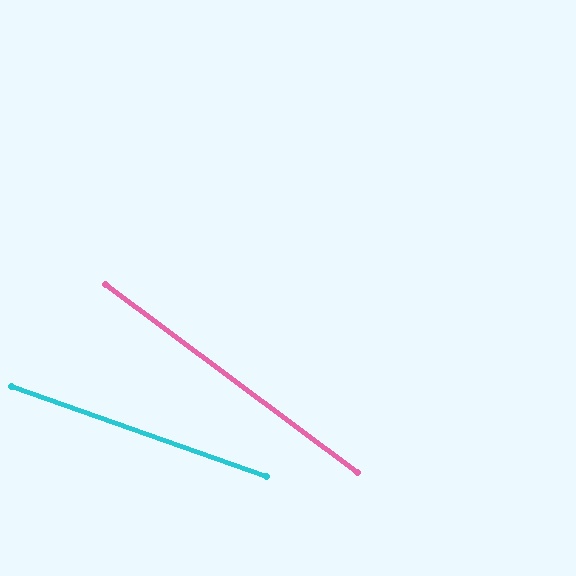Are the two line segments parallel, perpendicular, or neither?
Neither parallel nor perpendicular — they differ by about 17°.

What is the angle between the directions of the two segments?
Approximately 17 degrees.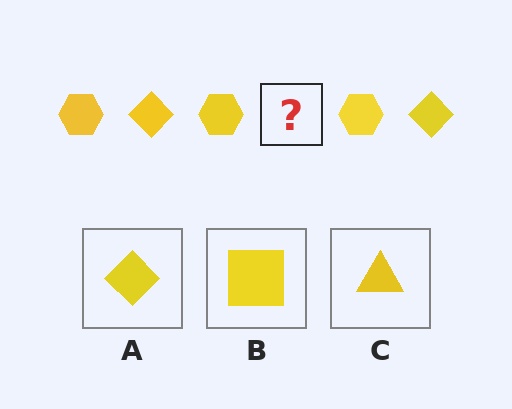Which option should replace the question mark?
Option A.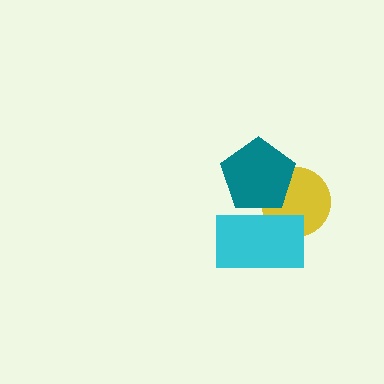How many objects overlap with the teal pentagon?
2 objects overlap with the teal pentagon.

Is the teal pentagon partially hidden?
Yes, it is partially covered by another shape.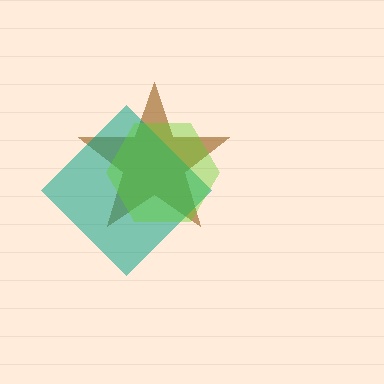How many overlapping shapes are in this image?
There are 3 overlapping shapes in the image.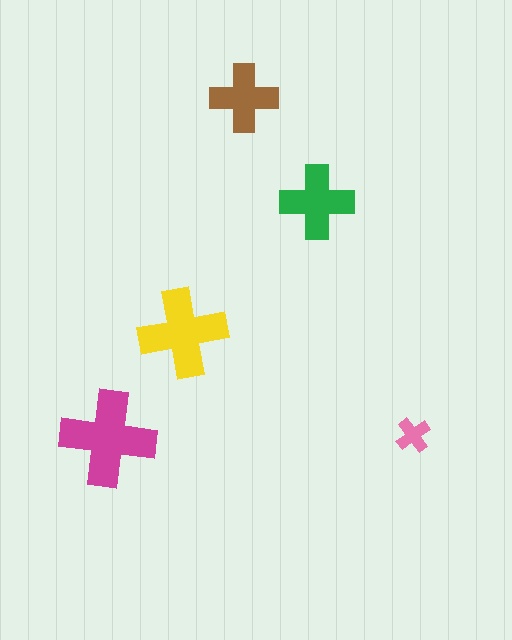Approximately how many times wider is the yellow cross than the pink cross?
About 2.5 times wider.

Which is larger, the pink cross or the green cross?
The green one.